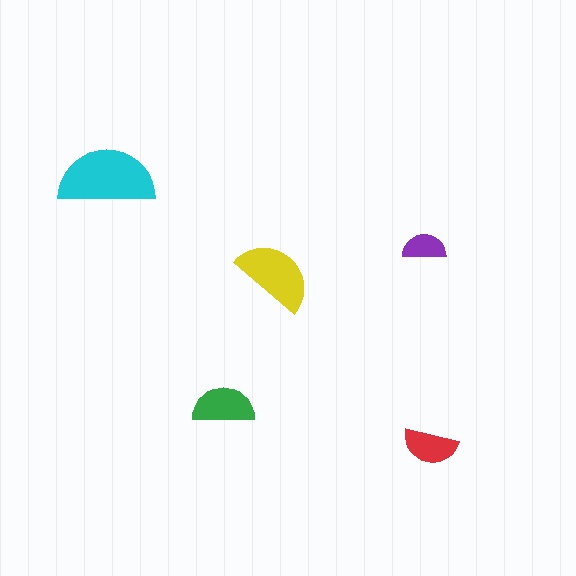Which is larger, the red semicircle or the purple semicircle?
The red one.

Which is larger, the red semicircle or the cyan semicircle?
The cyan one.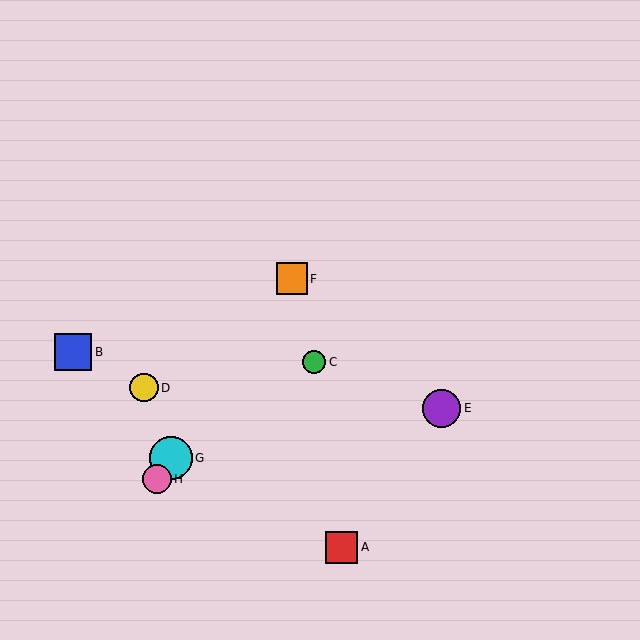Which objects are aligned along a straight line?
Objects F, G, H are aligned along a straight line.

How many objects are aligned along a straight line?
3 objects (F, G, H) are aligned along a straight line.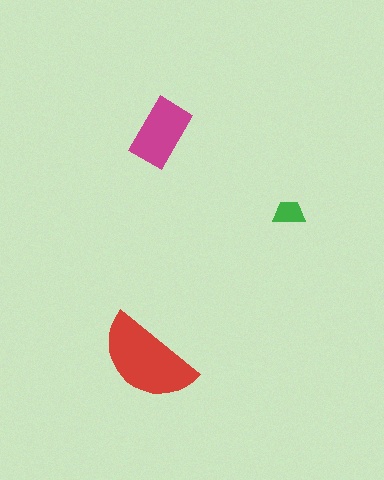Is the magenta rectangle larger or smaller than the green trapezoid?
Larger.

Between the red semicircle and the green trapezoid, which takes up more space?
The red semicircle.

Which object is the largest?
The red semicircle.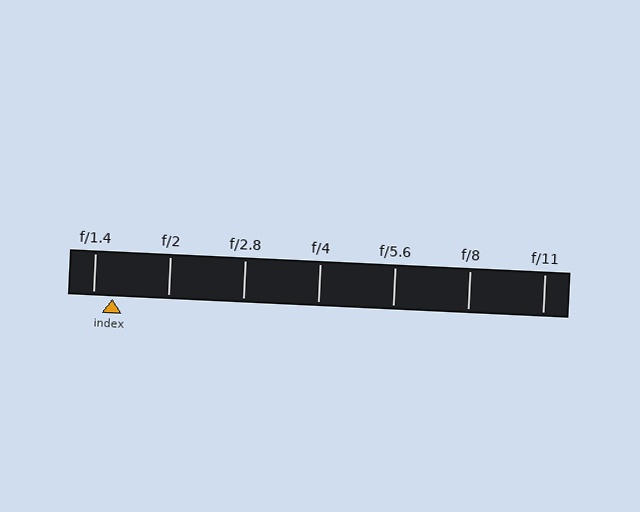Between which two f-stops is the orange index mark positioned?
The index mark is between f/1.4 and f/2.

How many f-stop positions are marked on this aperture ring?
There are 7 f-stop positions marked.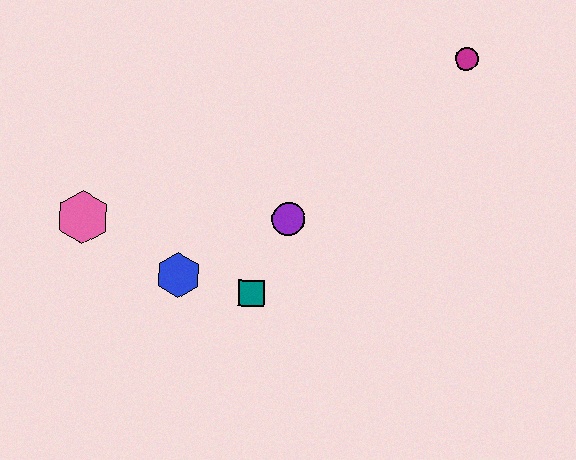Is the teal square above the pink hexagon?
No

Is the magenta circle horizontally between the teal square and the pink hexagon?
No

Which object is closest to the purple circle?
The teal square is closest to the purple circle.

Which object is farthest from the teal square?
The magenta circle is farthest from the teal square.